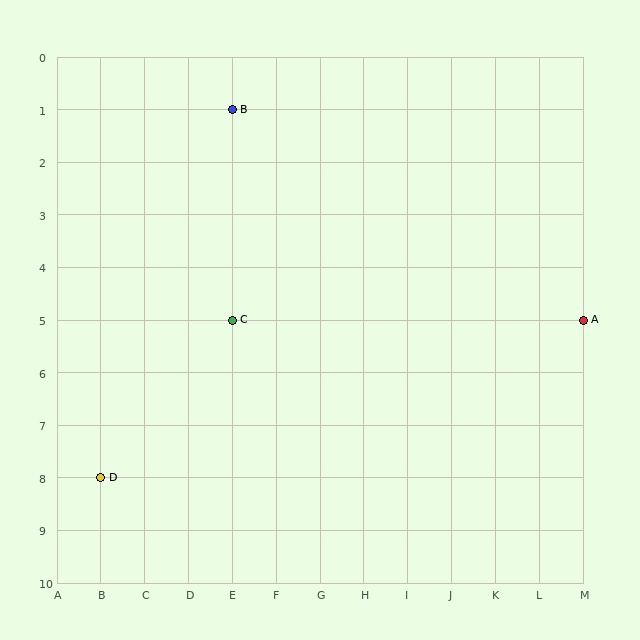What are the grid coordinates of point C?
Point C is at grid coordinates (E, 5).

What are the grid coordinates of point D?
Point D is at grid coordinates (B, 8).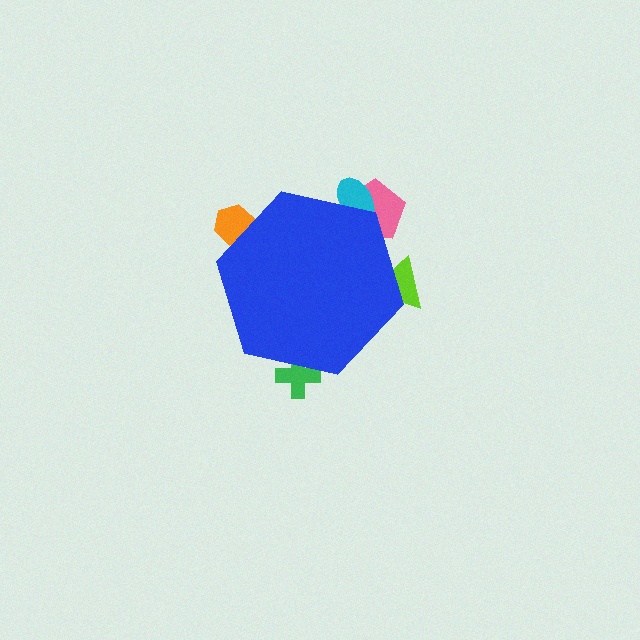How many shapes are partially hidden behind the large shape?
5 shapes are partially hidden.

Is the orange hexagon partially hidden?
Yes, the orange hexagon is partially hidden behind the blue hexagon.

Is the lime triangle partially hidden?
Yes, the lime triangle is partially hidden behind the blue hexagon.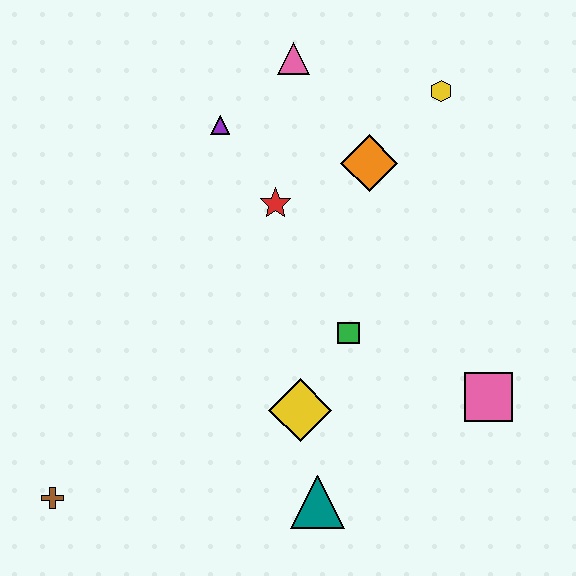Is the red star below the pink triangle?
Yes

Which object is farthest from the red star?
The brown cross is farthest from the red star.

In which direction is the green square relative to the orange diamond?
The green square is below the orange diamond.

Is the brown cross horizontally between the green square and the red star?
No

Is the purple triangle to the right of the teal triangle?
No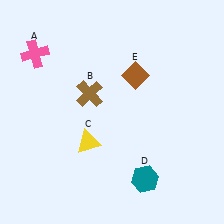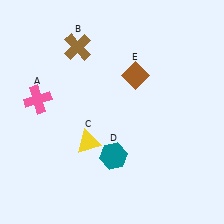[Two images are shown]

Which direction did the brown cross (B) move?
The brown cross (B) moved up.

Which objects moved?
The objects that moved are: the pink cross (A), the brown cross (B), the teal hexagon (D).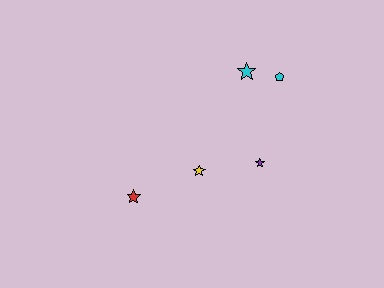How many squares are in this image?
There are no squares.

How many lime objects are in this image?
There are no lime objects.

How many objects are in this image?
There are 5 objects.